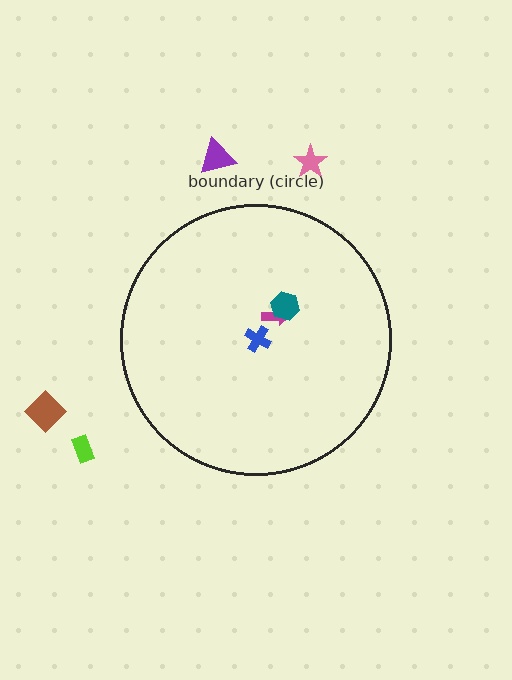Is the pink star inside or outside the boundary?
Outside.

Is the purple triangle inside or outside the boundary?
Outside.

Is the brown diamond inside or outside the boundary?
Outside.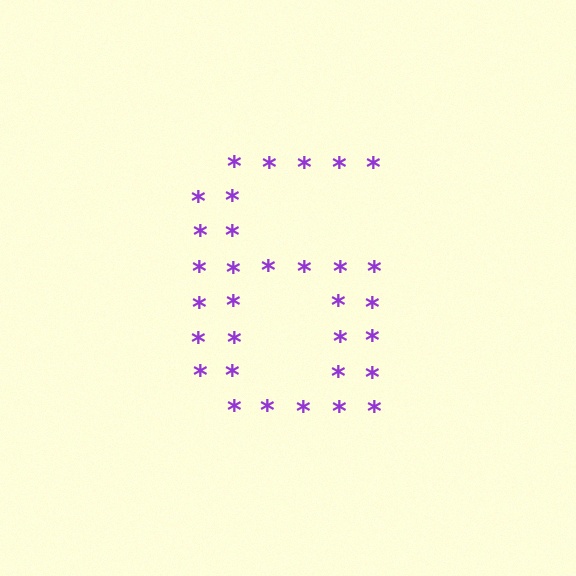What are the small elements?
The small elements are asterisks.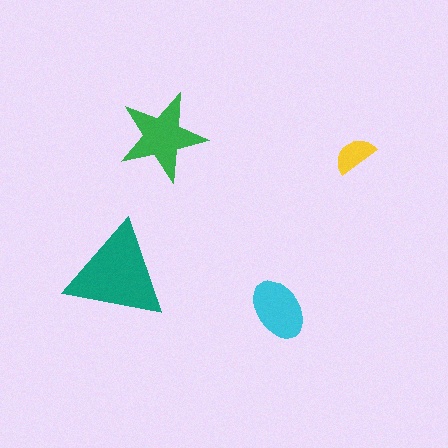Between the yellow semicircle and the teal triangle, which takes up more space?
The teal triangle.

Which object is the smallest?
The yellow semicircle.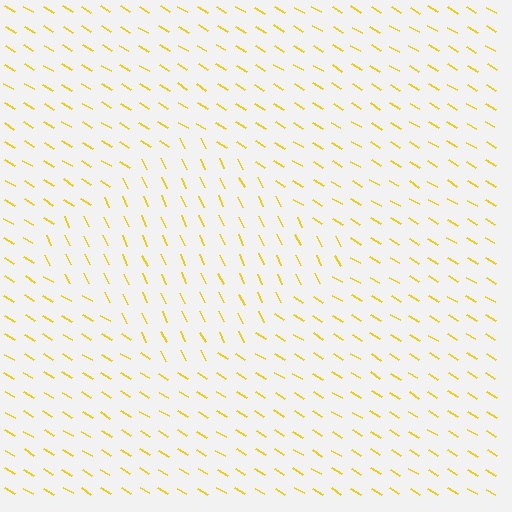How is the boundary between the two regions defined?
The boundary is defined purely by a change in line orientation (approximately 34 degrees difference). All lines are the same color and thickness.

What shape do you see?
I see a diamond.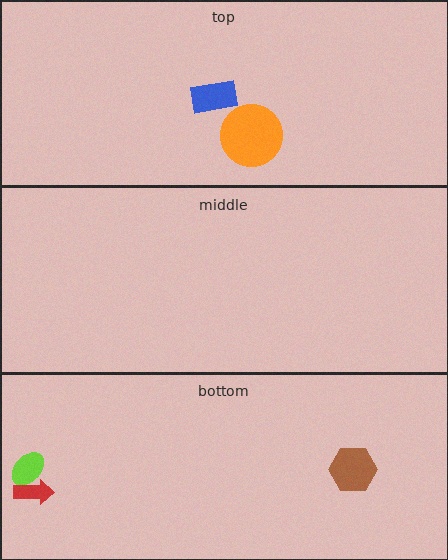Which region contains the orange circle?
The top region.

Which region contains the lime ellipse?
The bottom region.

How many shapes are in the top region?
2.